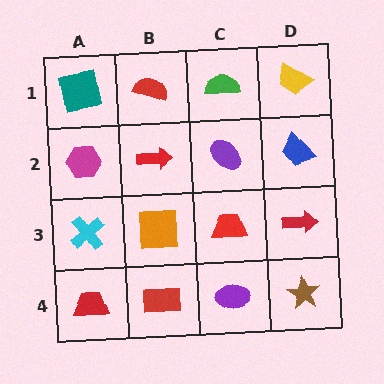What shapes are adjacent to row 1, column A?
A magenta hexagon (row 2, column A), a red semicircle (row 1, column B).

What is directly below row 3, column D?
A brown star.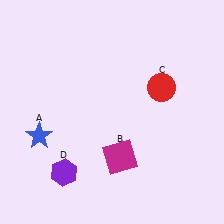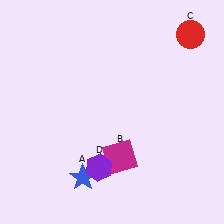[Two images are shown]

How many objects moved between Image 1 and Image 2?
3 objects moved between the two images.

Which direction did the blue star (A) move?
The blue star (A) moved right.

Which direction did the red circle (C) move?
The red circle (C) moved up.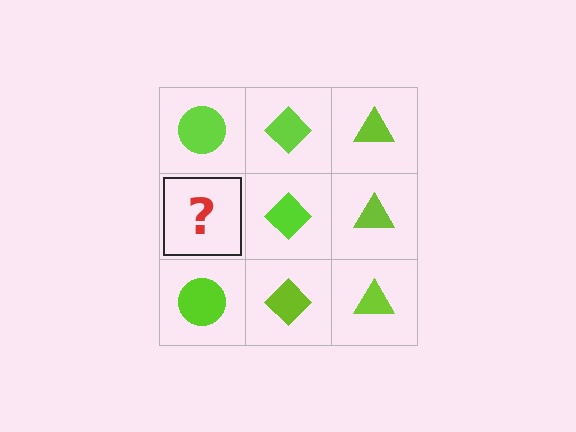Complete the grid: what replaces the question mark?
The question mark should be replaced with a lime circle.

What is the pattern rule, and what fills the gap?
The rule is that each column has a consistent shape. The gap should be filled with a lime circle.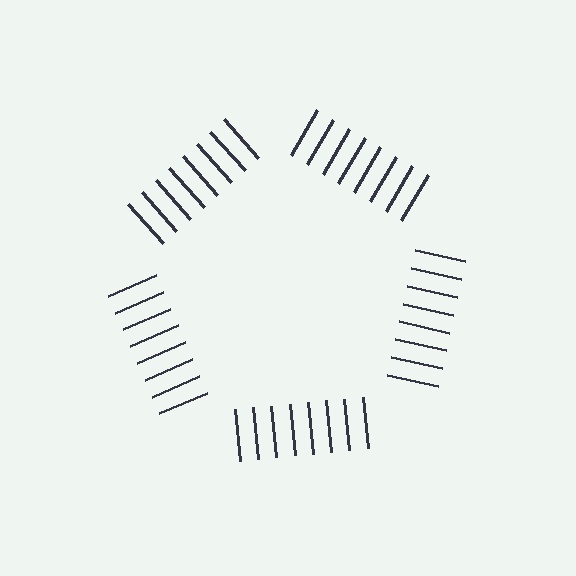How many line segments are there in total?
40 — 8 along each of the 5 edges.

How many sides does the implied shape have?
5 sides — the line-ends trace a pentagon.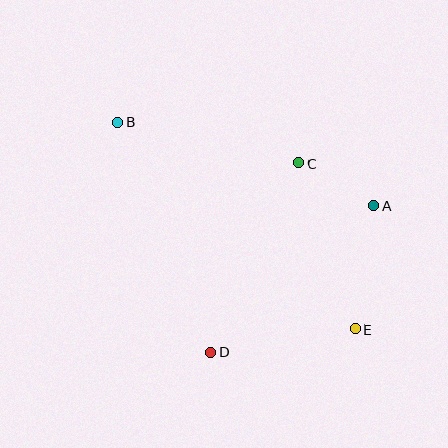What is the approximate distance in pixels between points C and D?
The distance between C and D is approximately 209 pixels.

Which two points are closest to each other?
Points A and C are closest to each other.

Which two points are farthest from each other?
Points B and E are farthest from each other.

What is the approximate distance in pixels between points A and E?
The distance between A and E is approximately 125 pixels.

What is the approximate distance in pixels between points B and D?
The distance between B and D is approximately 248 pixels.